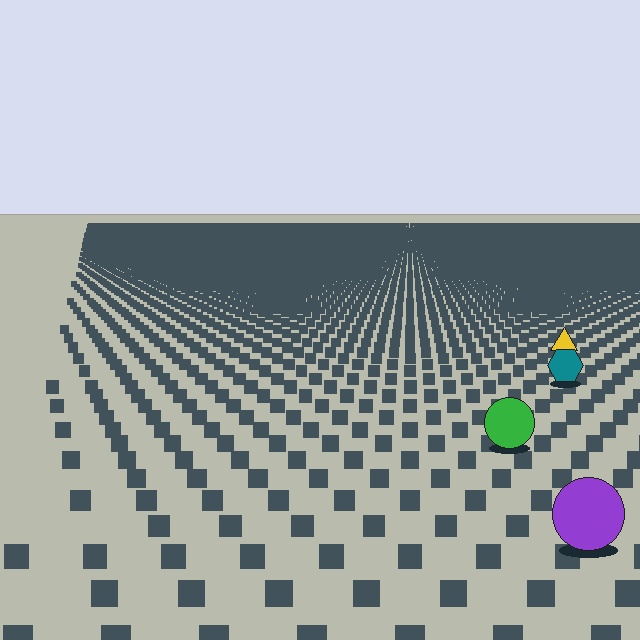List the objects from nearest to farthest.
From nearest to farthest: the purple circle, the green circle, the teal hexagon, the yellow triangle.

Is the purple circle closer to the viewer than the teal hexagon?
Yes. The purple circle is closer — you can tell from the texture gradient: the ground texture is coarser near it.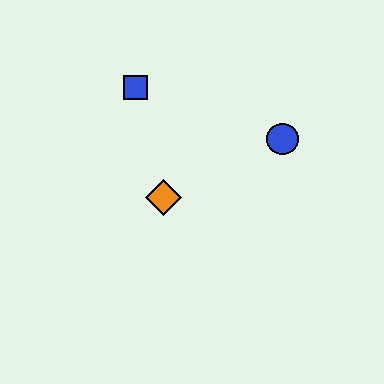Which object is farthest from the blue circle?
The blue square is farthest from the blue circle.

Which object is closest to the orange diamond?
The blue square is closest to the orange diamond.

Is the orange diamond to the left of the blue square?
No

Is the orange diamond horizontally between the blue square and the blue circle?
Yes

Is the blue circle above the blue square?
No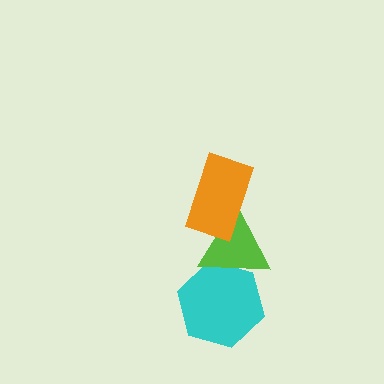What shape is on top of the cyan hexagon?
The lime triangle is on top of the cyan hexagon.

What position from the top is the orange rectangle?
The orange rectangle is 1st from the top.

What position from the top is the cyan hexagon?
The cyan hexagon is 3rd from the top.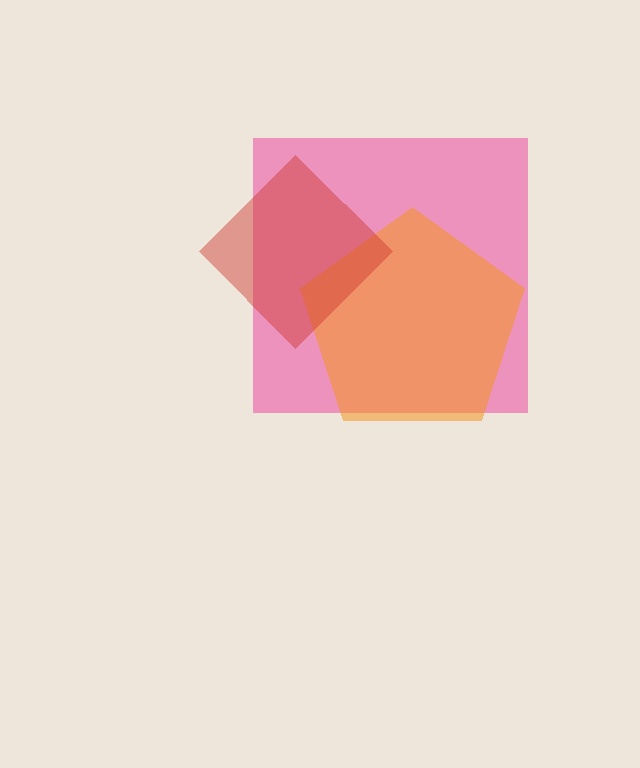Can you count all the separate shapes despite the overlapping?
Yes, there are 3 separate shapes.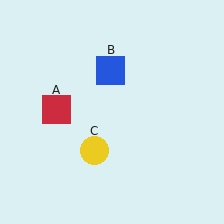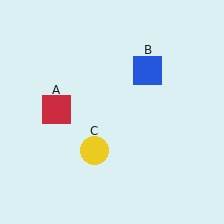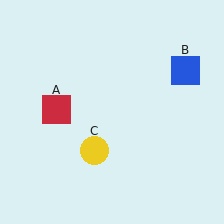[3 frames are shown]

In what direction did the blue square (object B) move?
The blue square (object B) moved right.